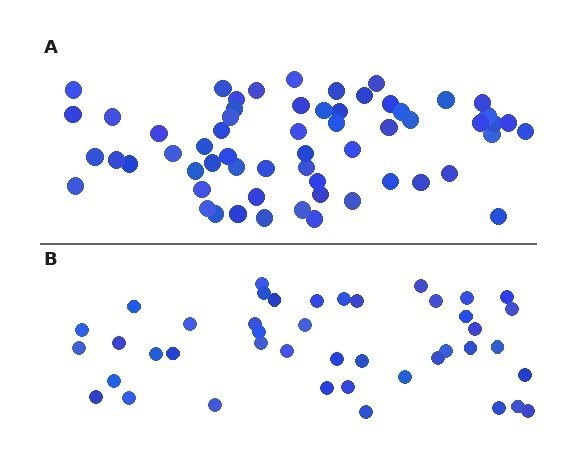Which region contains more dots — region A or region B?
Region A (the top region) has more dots.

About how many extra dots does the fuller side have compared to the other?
Region A has approximately 15 more dots than region B.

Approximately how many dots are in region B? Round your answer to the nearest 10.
About 40 dots. (The exact count is 43, which rounds to 40.)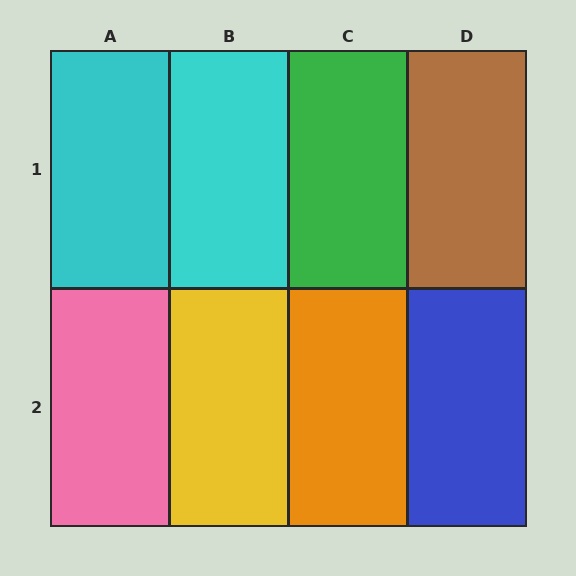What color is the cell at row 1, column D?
Brown.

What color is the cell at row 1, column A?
Cyan.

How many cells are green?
1 cell is green.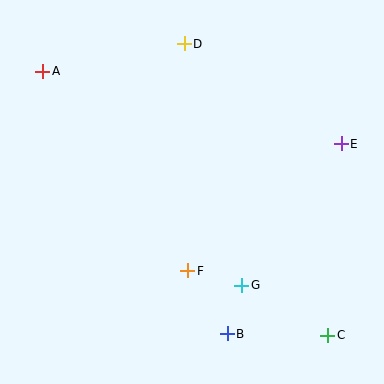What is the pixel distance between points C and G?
The distance between C and G is 100 pixels.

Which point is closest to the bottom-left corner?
Point F is closest to the bottom-left corner.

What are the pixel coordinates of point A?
Point A is at (43, 71).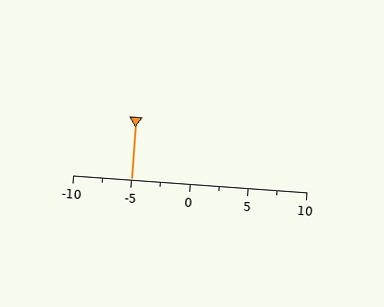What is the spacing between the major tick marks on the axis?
The major ticks are spaced 5 apart.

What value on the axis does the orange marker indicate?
The marker indicates approximately -5.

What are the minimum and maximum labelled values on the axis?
The axis runs from -10 to 10.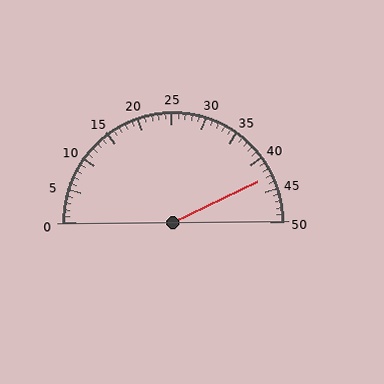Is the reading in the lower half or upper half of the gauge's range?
The reading is in the upper half of the range (0 to 50).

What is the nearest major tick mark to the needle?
The nearest major tick mark is 45.